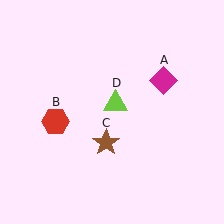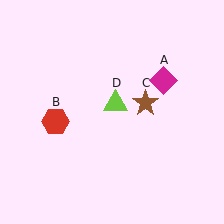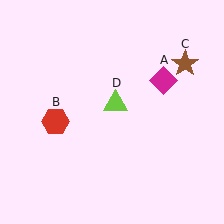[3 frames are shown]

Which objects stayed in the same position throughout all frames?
Magenta diamond (object A) and red hexagon (object B) and lime triangle (object D) remained stationary.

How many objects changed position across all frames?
1 object changed position: brown star (object C).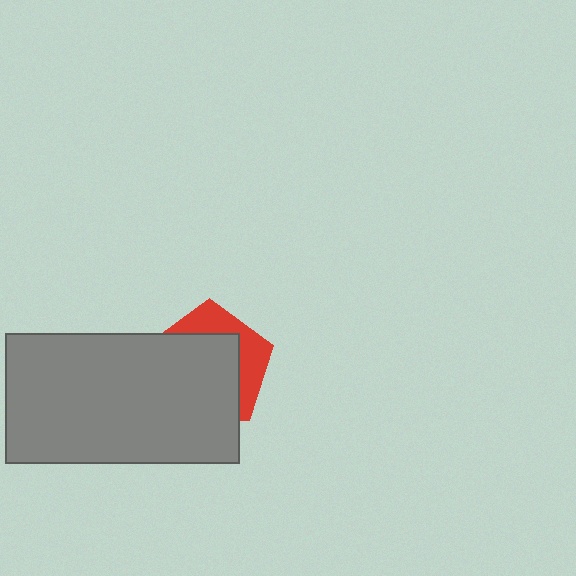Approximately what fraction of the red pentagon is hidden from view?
Roughly 66% of the red pentagon is hidden behind the gray rectangle.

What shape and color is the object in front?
The object in front is a gray rectangle.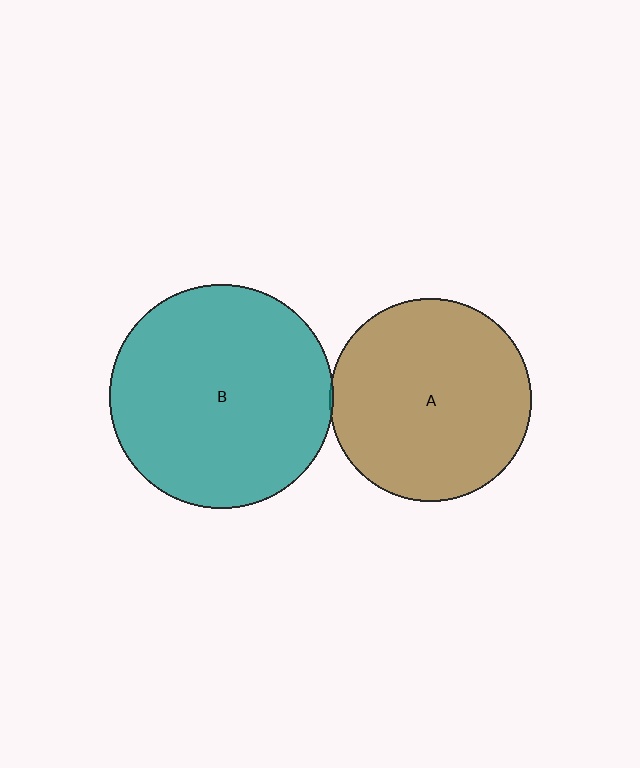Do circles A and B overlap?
Yes.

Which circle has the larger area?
Circle B (teal).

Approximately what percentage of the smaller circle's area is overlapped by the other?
Approximately 5%.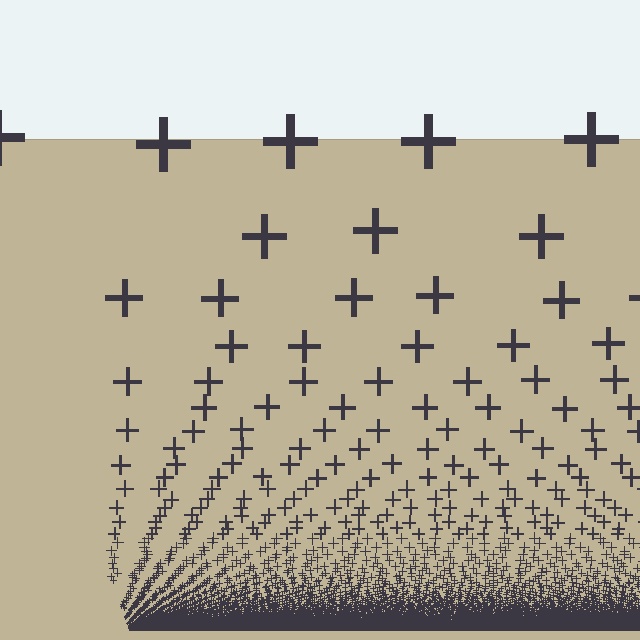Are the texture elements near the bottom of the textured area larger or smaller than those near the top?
Smaller. The gradient is inverted — elements near the bottom are smaller and denser.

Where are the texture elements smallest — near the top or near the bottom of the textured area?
Near the bottom.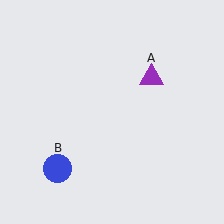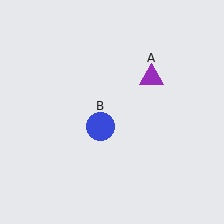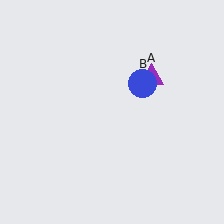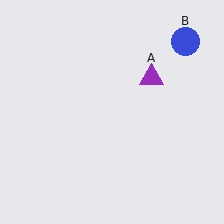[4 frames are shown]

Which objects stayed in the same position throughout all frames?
Purple triangle (object A) remained stationary.